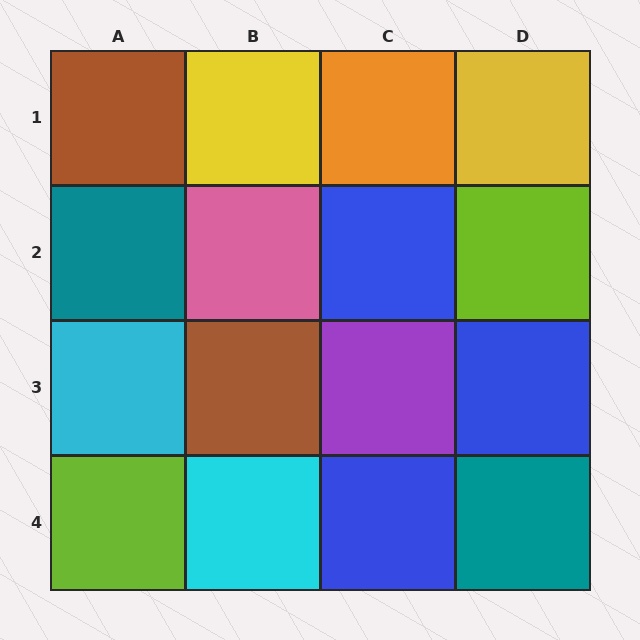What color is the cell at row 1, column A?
Brown.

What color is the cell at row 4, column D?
Teal.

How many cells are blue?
3 cells are blue.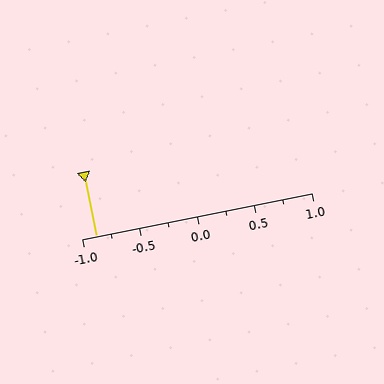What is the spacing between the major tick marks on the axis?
The major ticks are spaced 0.5 apart.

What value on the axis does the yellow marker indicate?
The marker indicates approximately -0.88.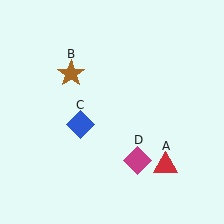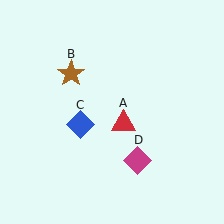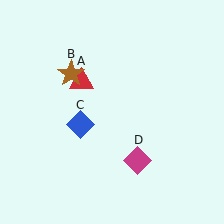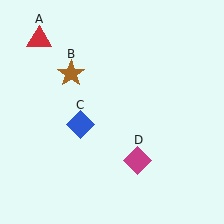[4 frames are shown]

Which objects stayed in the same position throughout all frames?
Brown star (object B) and blue diamond (object C) and magenta diamond (object D) remained stationary.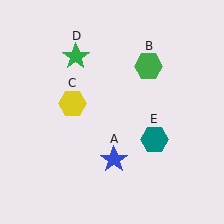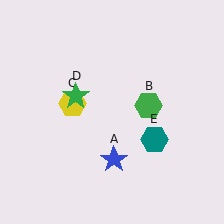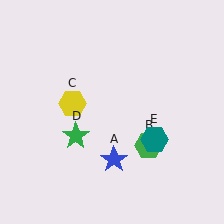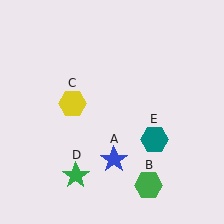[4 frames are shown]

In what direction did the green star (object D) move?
The green star (object D) moved down.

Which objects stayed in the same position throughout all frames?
Blue star (object A) and yellow hexagon (object C) and teal hexagon (object E) remained stationary.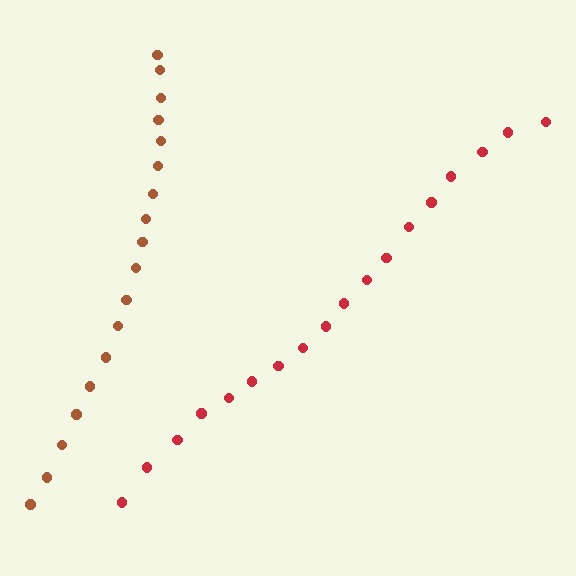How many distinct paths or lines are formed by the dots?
There are 2 distinct paths.